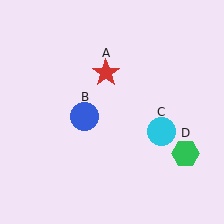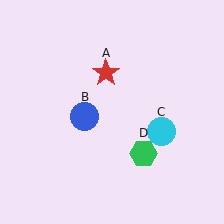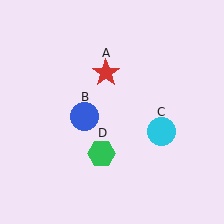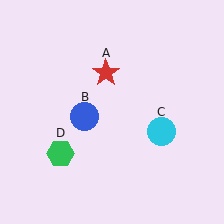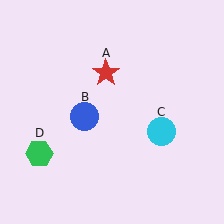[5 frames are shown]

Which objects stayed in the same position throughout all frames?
Red star (object A) and blue circle (object B) and cyan circle (object C) remained stationary.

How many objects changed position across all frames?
1 object changed position: green hexagon (object D).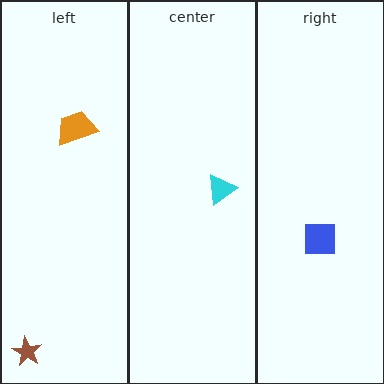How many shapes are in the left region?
2.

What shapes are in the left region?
The brown star, the orange trapezoid.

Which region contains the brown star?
The left region.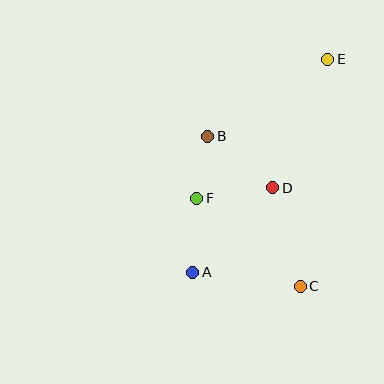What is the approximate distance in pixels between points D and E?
The distance between D and E is approximately 140 pixels.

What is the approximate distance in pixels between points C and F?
The distance between C and F is approximately 136 pixels.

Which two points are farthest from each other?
Points A and E are farthest from each other.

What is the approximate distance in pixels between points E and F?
The distance between E and F is approximately 191 pixels.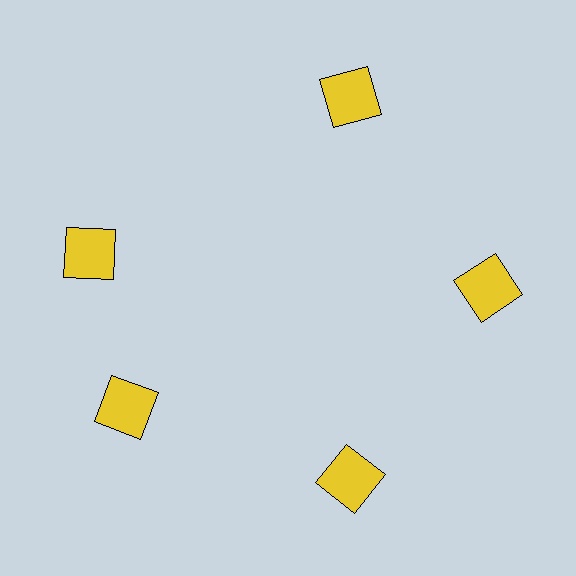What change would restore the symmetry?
The symmetry would be restored by rotating it back into even spacing with its neighbors so that all 5 squares sit at equal angles and equal distance from the center.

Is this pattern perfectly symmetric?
No. The 5 yellow squares are arranged in a ring, but one element near the 10 o'clock position is rotated out of alignment along the ring, breaking the 5-fold rotational symmetry.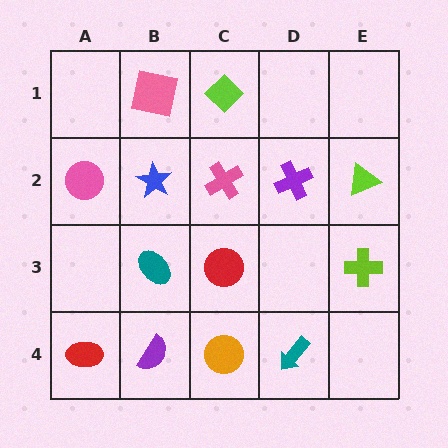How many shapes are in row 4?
4 shapes.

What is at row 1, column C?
A lime diamond.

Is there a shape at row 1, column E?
No, that cell is empty.